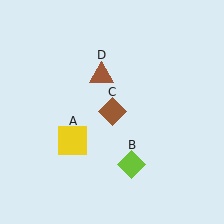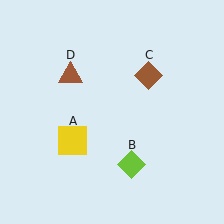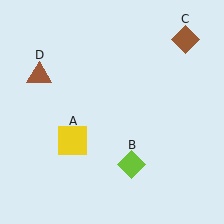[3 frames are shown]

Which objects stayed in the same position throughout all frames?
Yellow square (object A) and lime diamond (object B) remained stationary.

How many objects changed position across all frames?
2 objects changed position: brown diamond (object C), brown triangle (object D).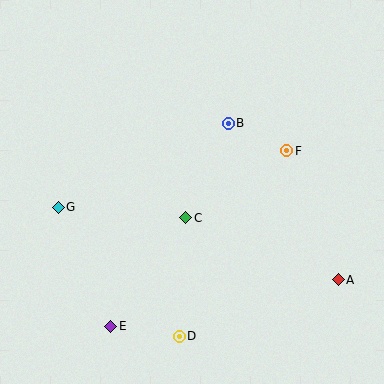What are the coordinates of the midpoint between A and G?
The midpoint between A and G is at (198, 243).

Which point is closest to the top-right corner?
Point F is closest to the top-right corner.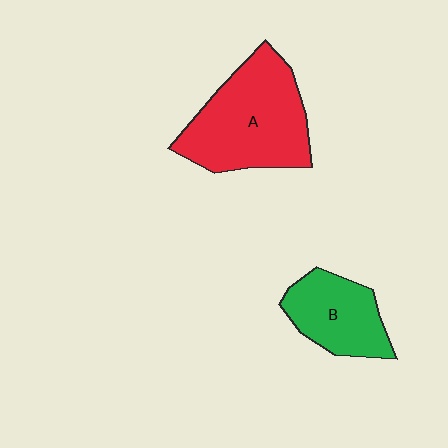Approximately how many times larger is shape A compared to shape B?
Approximately 1.7 times.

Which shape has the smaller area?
Shape B (green).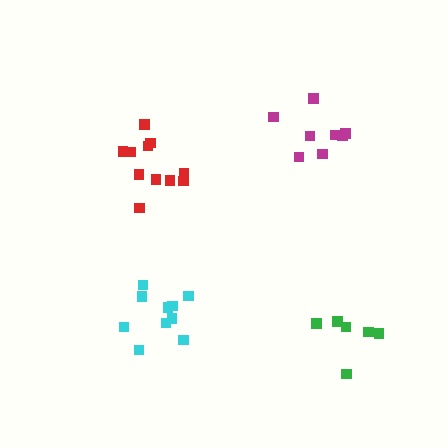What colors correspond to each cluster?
The clusters are colored: cyan, magenta, green, red.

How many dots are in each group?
Group 1: 11 dots, Group 2: 8 dots, Group 3: 6 dots, Group 4: 11 dots (36 total).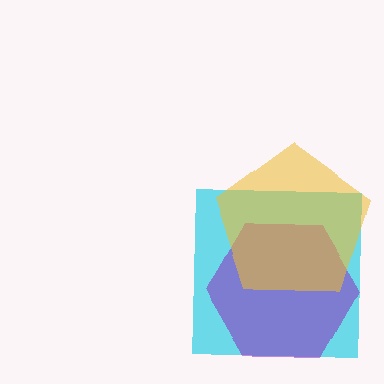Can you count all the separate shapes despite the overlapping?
Yes, there are 3 separate shapes.